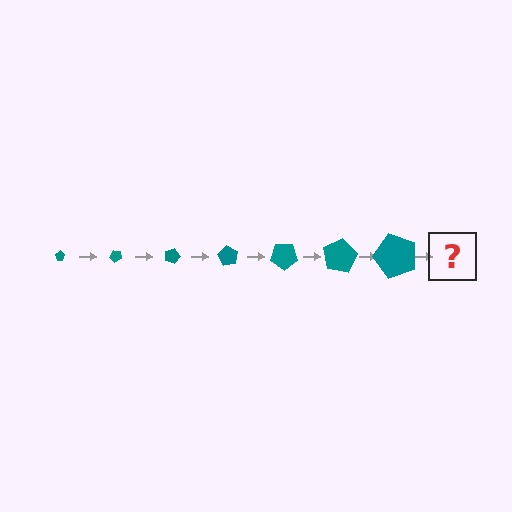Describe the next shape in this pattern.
It should be a pentagon, larger than the previous one and rotated 315 degrees from the start.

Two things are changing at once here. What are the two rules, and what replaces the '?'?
The two rules are that the pentagon grows larger each step and it rotates 45 degrees each step. The '?' should be a pentagon, larger than the previous one and rotated 315 degrees from the start.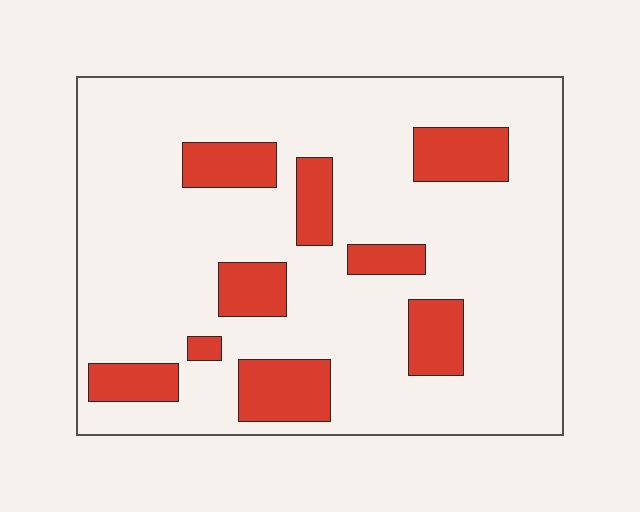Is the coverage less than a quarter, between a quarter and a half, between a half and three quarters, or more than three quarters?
Less than a quarter.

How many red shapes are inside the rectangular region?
9.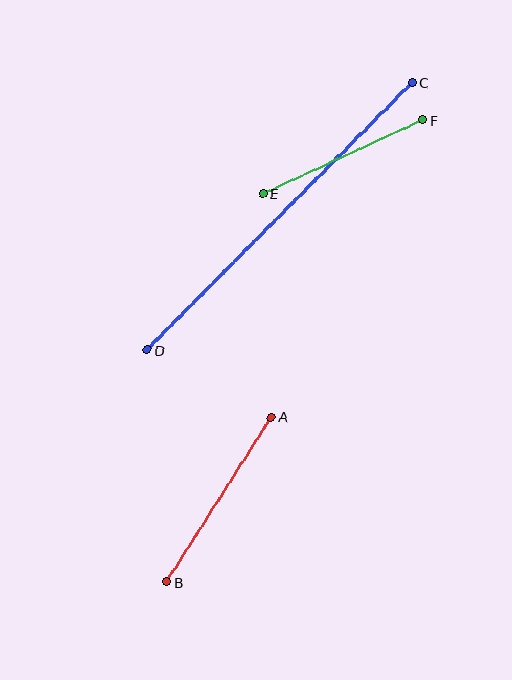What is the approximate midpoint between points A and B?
The midpoint is at approximately (219, 499) pixels.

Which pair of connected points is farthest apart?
Points C and D are farthest apart.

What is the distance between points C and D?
The distance is approximately 376 pixels.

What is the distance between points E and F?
The distance is approximately 176 pixels.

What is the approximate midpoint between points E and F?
The midpoint is at approximately (343, 157) pixels.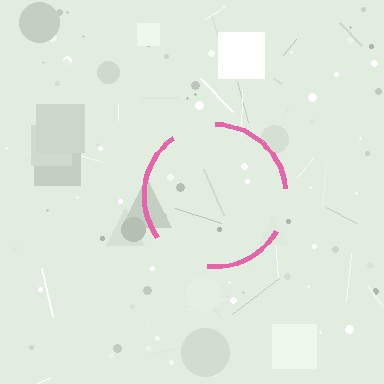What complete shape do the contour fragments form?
The contour fragments form a circle.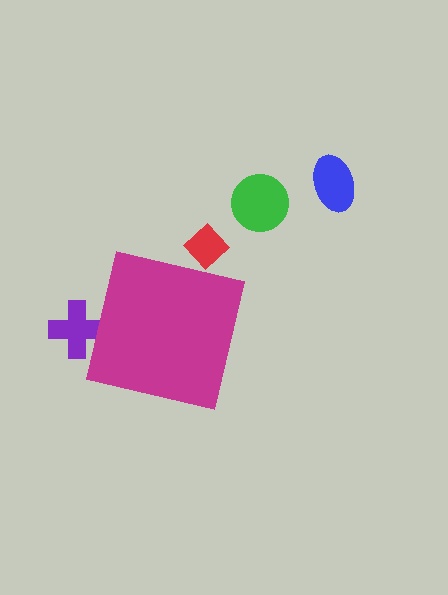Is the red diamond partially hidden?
Yes, the red diamond is partially hidden behind the magenta square.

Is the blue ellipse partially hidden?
No, the blue ellipse is fully visible.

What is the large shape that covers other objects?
A magenta square.